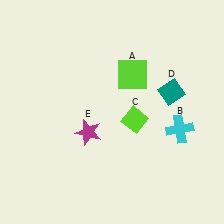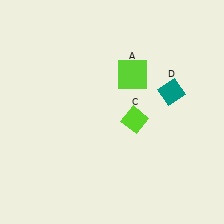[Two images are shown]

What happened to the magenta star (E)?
The magenta star (E) was removed in Image 2. It was in the bottom-left area of Image 1.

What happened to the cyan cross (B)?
The cyan cross (B) was removed in Image 2. It was in the bottom-right area of Image 1.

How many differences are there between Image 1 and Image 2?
There are 2 differences between the two images.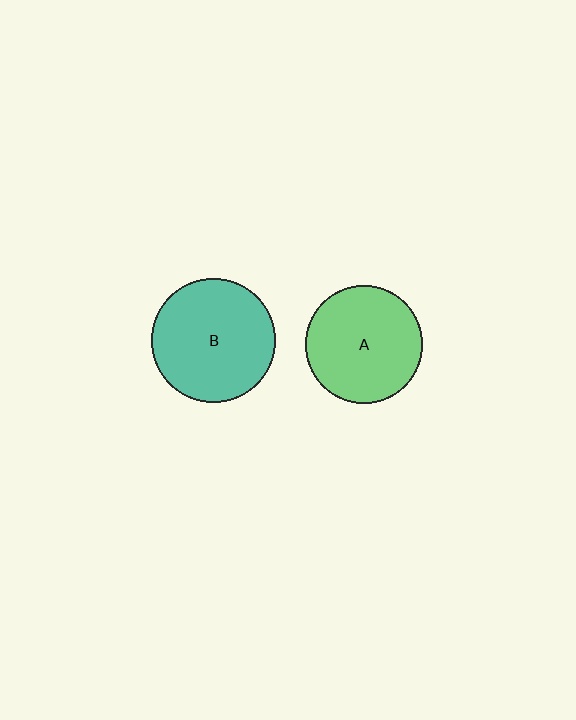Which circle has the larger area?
Circle B (teal).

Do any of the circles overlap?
No, none of the circles overlap.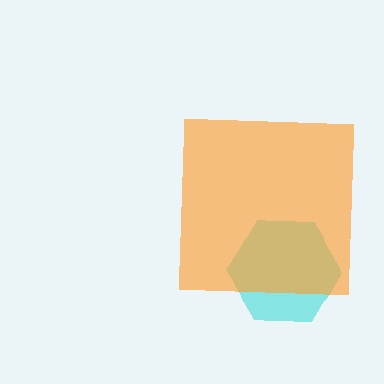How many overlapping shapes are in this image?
There are 2 overlapping shapes in the image.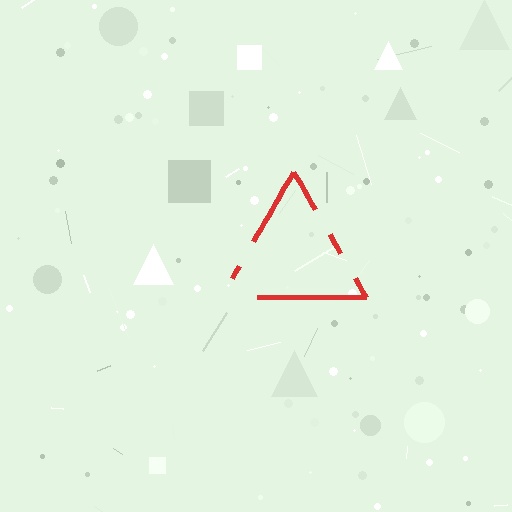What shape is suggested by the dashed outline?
The dashed outline suggests a triangle.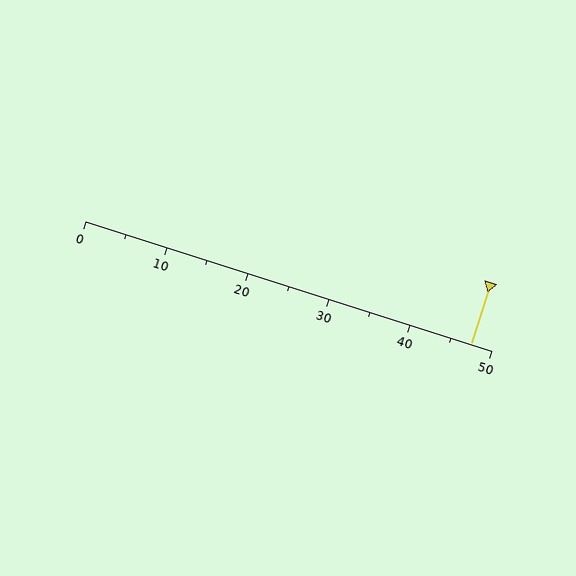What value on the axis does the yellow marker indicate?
The marker indicates approximately 47.5.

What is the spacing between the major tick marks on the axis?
The major ticks are spaced 10 apart.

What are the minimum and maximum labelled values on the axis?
The axis runs from 0 to 50.